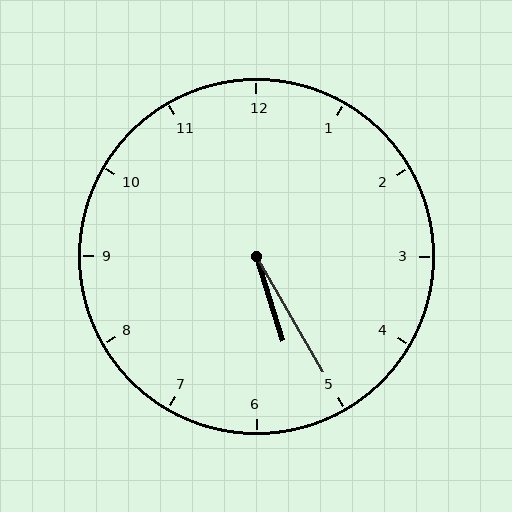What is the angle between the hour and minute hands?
Approximately 12 degrees.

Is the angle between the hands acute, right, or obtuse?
It is acute.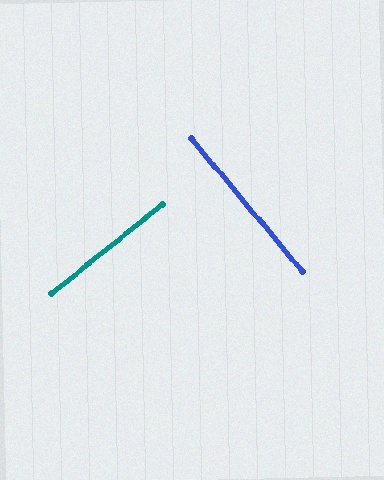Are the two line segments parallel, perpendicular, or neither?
Perpendicular — they meet at approximately 89°.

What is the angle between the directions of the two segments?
Approximately 89 degrees.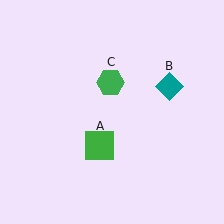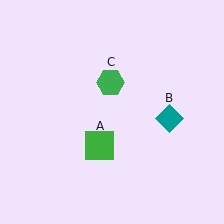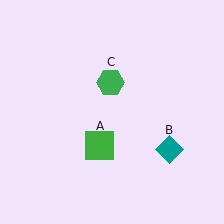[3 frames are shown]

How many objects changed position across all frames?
1 object changed position: teal diamond (object B).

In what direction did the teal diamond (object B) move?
The teal diamond (object B) moved down.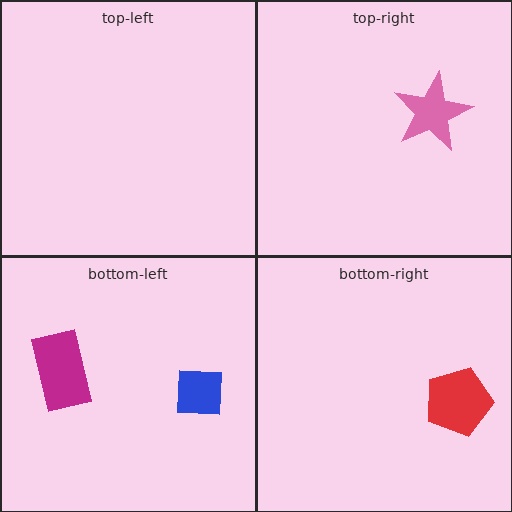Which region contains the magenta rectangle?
The bottom-left region.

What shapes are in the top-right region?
The pink star.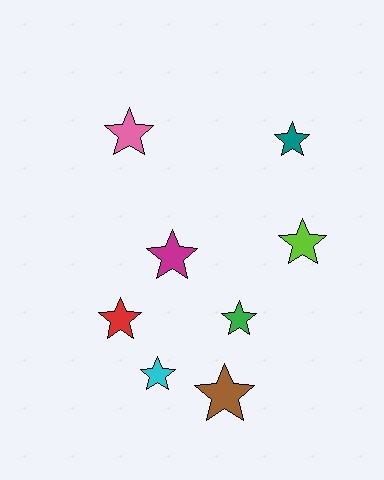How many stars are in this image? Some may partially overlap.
There are 8 stars.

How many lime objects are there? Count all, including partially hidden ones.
There is 1 lime object.